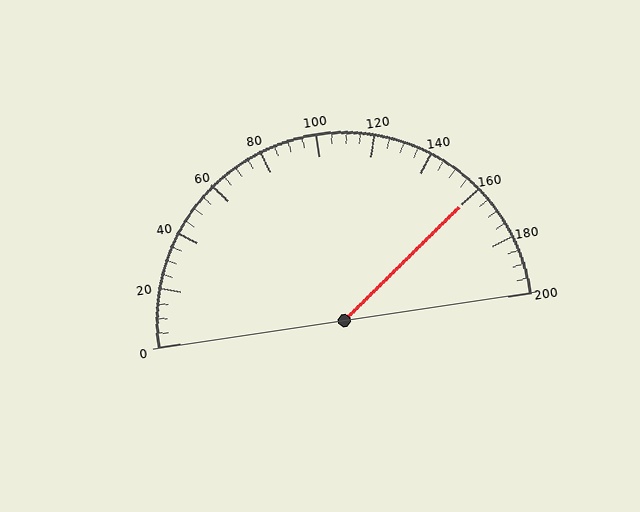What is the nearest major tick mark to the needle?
The nearest major tick mark is 160.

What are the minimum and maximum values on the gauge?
The gauge ranges from 0 to 200.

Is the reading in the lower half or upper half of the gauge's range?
The reading is in the upper half of the range (0 to 200).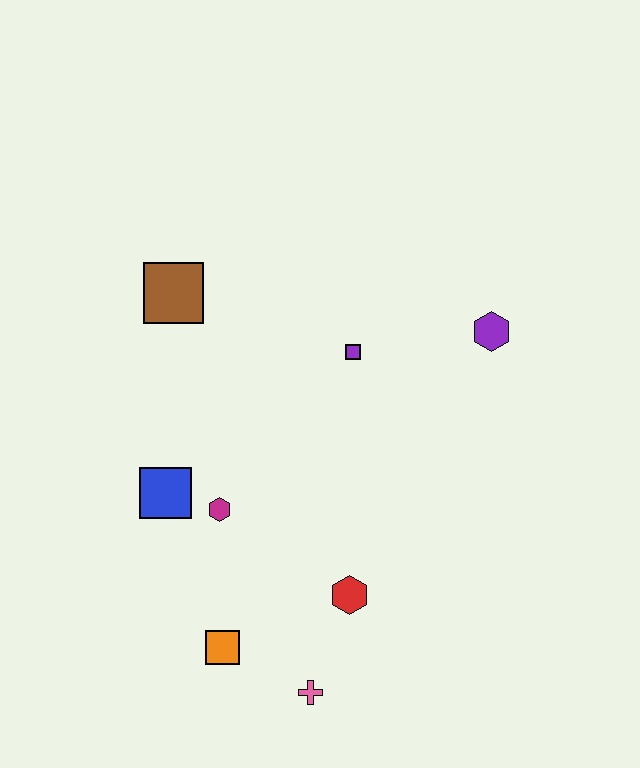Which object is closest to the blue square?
The magenta hexagon is closest to the blue square.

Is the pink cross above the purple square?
No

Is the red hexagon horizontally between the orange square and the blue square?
No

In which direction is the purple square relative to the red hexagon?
The purple square is above the red hexagon.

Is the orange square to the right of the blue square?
Yes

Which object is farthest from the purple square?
The pink cross is farthest from the purple square.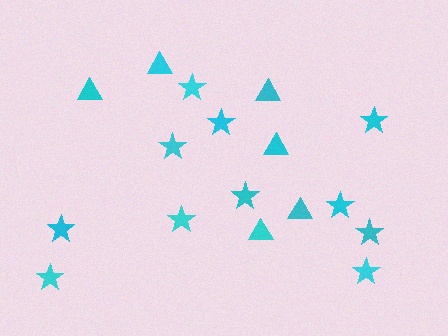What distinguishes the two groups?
There are 2 groups: one group of triangles (6) and one group of stars (11).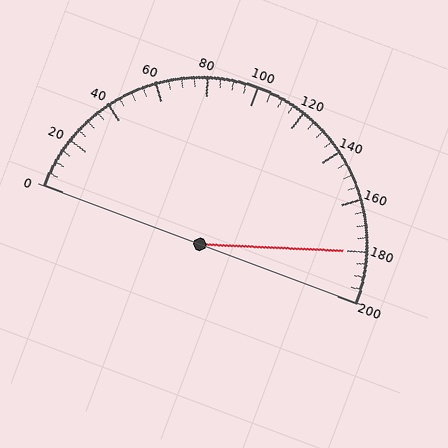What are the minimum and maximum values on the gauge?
The gauge ranges from 0 to 200.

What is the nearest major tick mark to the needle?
The nearest major tick mark is 180.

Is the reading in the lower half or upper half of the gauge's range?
The reading is in the upper half of the range (0 to 200).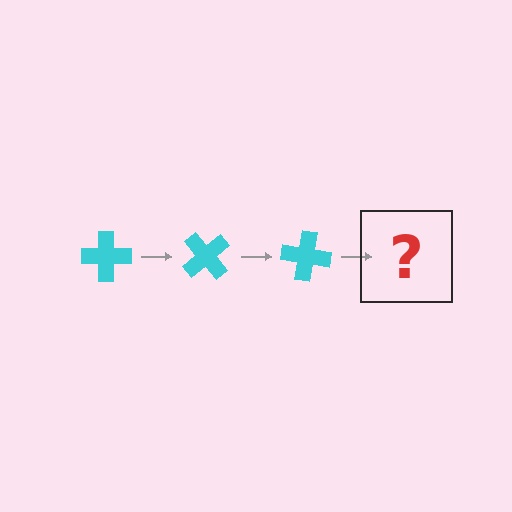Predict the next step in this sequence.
The next step is a cyan cross rotated 150 degrees.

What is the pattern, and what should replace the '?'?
The pattern is that the cross rotates 50 degrees each step. The '?' should be a cyan cross rotated 150 degrees.